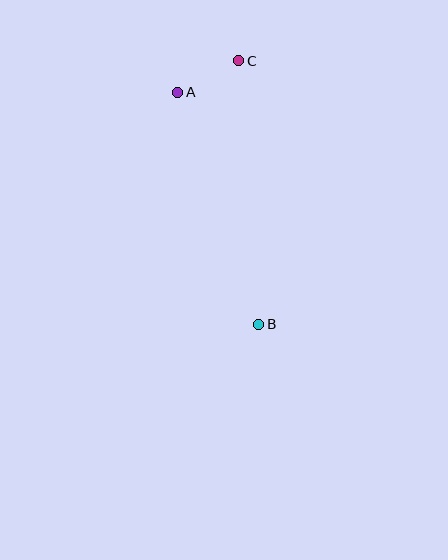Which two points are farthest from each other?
Points B and C are farthest from each other.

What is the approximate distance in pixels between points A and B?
The distance between A and B is approximately 246 pixels.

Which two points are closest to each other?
Points A and C are closest to each other.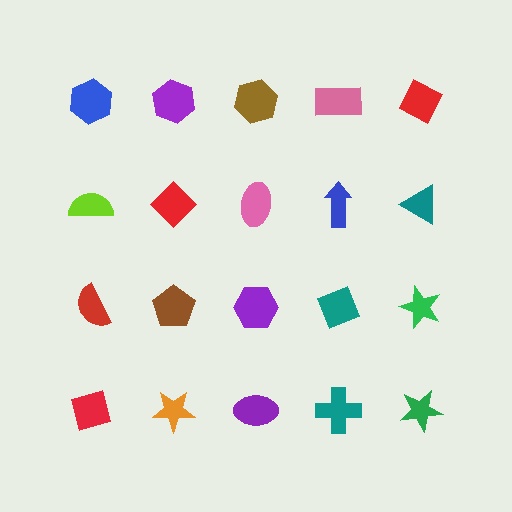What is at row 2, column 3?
A pink ellipse.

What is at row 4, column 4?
A teal cross.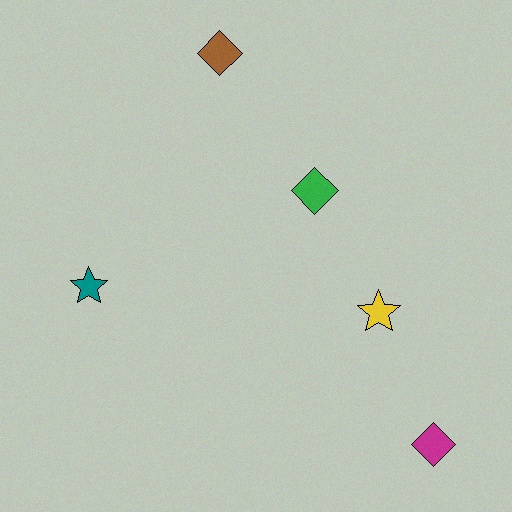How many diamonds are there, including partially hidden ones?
There are 3 diamonds.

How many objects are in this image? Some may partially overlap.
There are 5 objects.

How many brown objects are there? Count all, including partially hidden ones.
There is 1 brown object.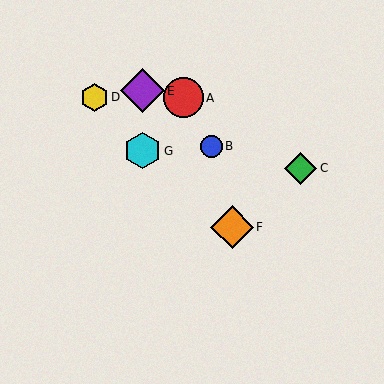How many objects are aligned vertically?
2 objects (E, G) are aligned vertically.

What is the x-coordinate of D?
Object D is at x≈94.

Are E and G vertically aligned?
Yes, both are at x≈142.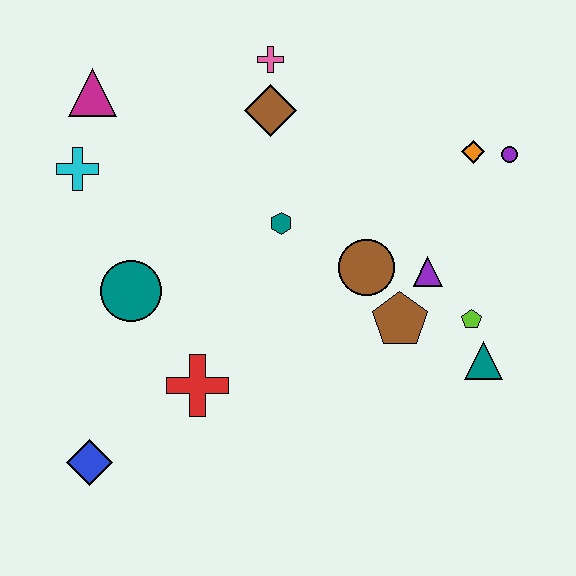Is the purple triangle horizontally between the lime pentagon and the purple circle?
No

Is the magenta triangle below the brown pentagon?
No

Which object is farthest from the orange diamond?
The blue diamond is farthest from the orange diamond.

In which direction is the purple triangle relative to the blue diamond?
The purple triangle is to the right of the blue diamond.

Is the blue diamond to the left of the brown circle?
Yes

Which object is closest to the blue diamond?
The red cross is closest to the blue diamond.